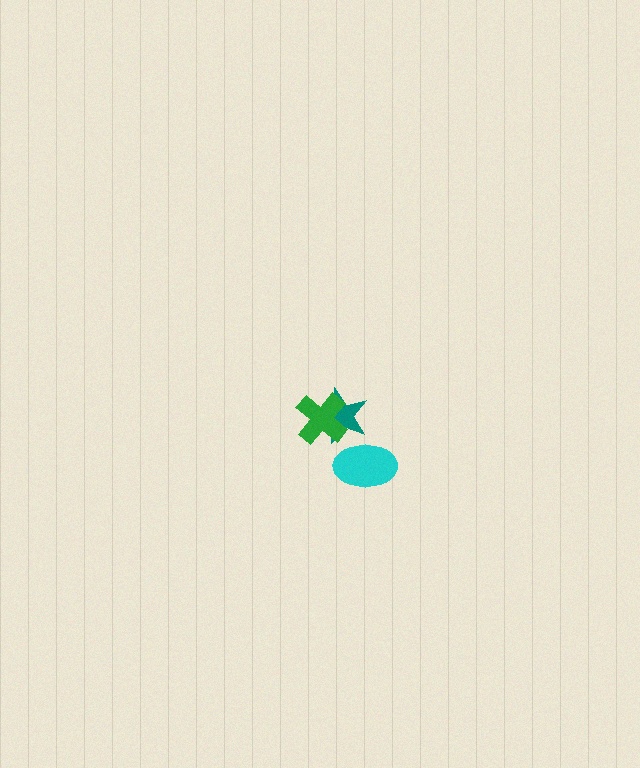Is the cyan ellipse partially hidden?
No, no other shape covers it.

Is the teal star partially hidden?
Yes, it is partially covered by another shape.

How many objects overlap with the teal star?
2 objects overlap with the teal star.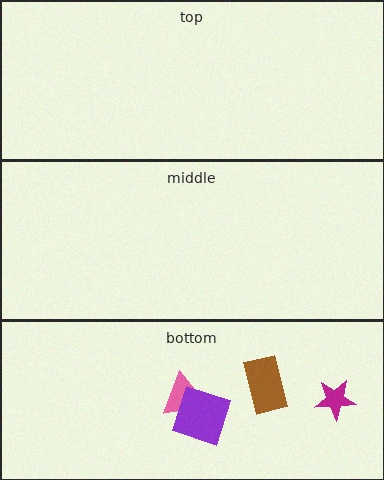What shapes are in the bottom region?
The magenta star, the pink triangle, the purple square, the brown rectangle.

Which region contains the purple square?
The bottom region.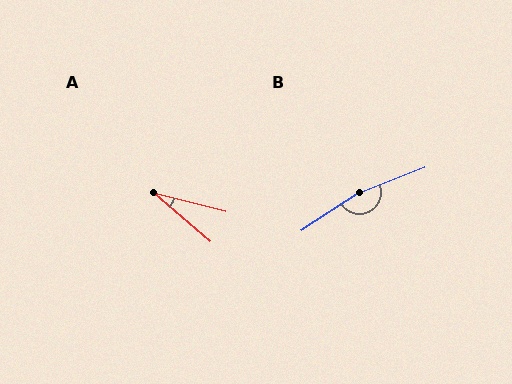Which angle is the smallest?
A, at approximately 26 degrees.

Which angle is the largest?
B, at approximately 168 degrees.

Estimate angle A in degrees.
Approximately 26 degrees.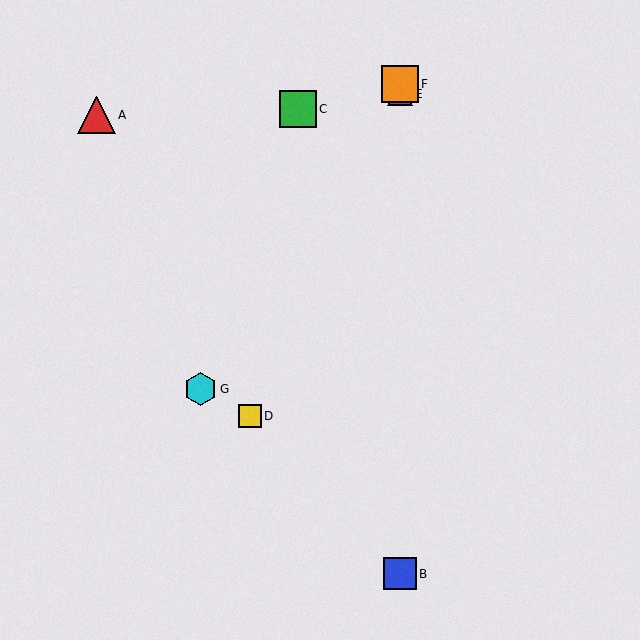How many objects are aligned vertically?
3 objects (B, E, F) are aligned vertically.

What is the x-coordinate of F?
Object F is at x≈400.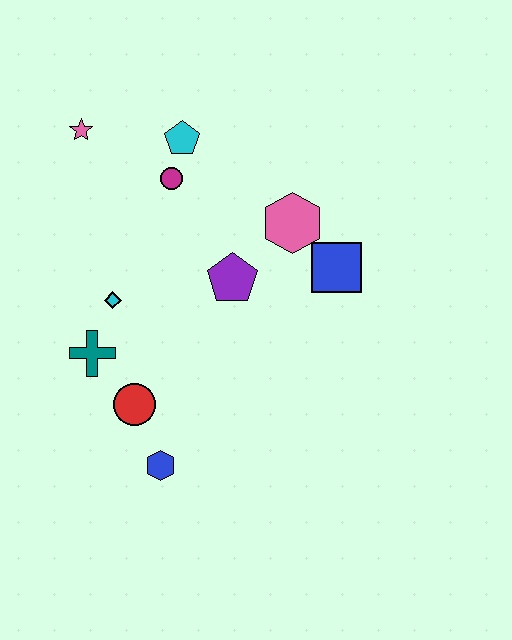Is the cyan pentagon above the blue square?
Yes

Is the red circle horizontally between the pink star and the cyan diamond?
No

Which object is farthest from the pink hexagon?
The blue hexagon is farthest from the pink hexagon.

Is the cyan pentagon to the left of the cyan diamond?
No